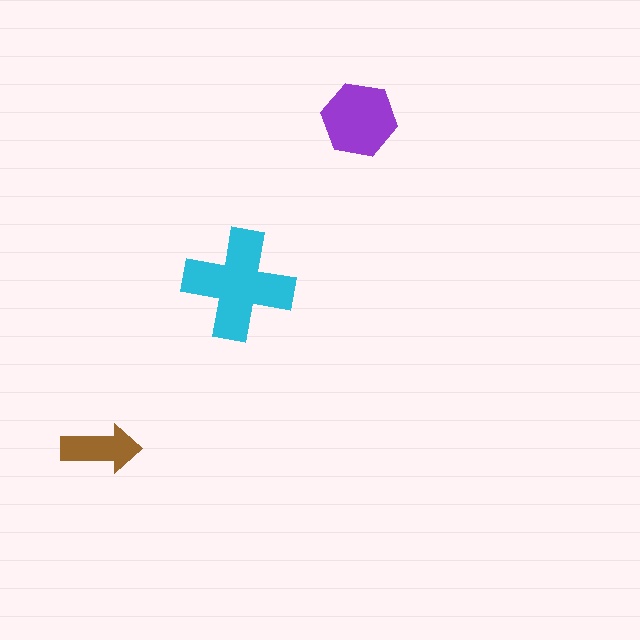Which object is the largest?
The cyan cross.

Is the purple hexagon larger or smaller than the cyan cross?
Smaller.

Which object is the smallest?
The brown arrow.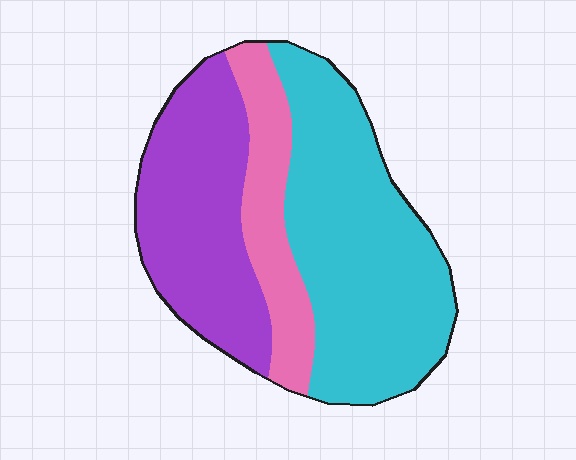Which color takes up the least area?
Pink, at roughly 20%.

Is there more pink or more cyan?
Cyan.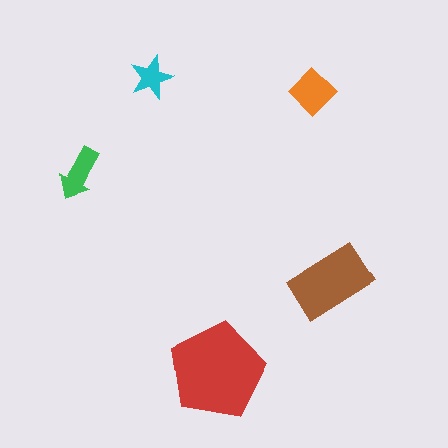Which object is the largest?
The red pentagon.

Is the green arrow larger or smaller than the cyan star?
Larger.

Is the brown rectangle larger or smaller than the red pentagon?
Smaller.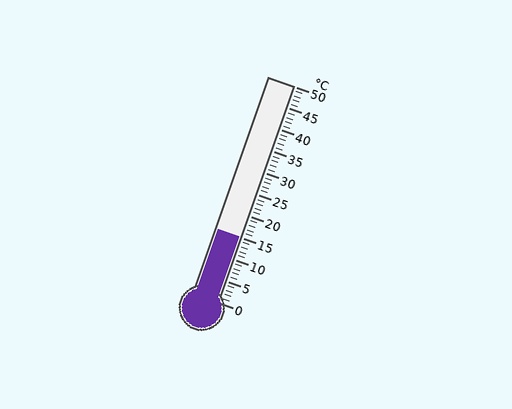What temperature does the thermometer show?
The thermometer shows approximately 15°C.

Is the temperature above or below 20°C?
The temperature is below 20°C.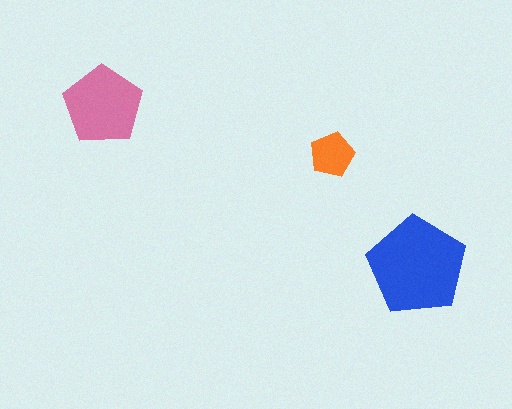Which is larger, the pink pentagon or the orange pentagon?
The pink one.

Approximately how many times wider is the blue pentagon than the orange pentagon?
About 2 times wider.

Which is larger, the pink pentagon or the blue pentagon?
The blue one.